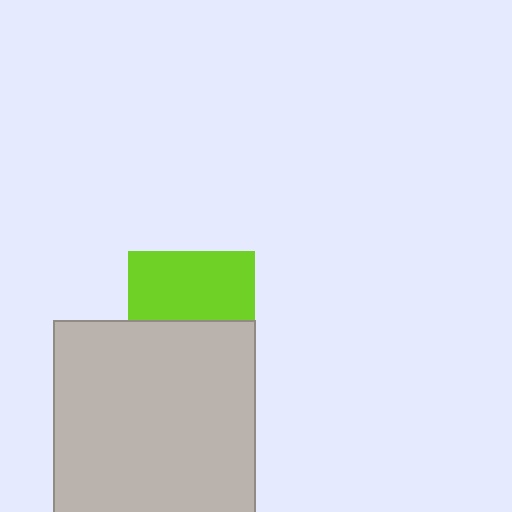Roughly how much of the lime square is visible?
About half of it is visible (roughly 53%).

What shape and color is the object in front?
The object in front is a light gray square.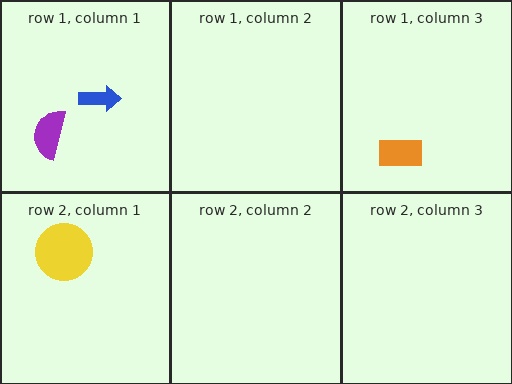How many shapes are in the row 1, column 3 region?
1.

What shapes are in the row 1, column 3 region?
The orange rectangle.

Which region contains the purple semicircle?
The row 1, column 1 region.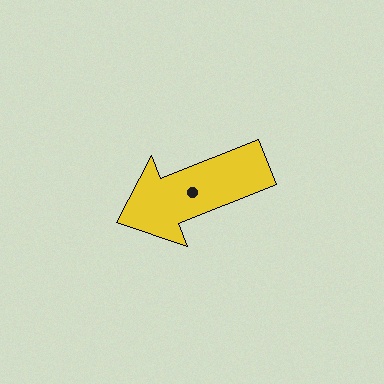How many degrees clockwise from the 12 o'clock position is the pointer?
Approximately 248 degrees.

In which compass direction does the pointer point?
West.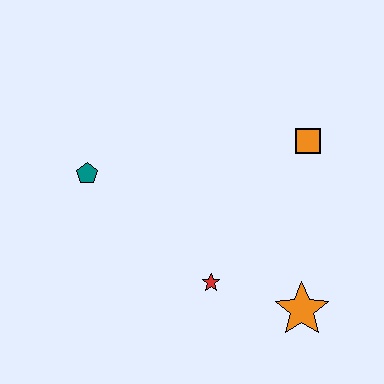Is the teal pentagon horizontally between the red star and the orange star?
No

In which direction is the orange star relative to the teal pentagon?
The orange star is to the right of the teal pentagon.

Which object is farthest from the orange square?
The teal pentagon is farthest from the orange square.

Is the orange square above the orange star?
Yes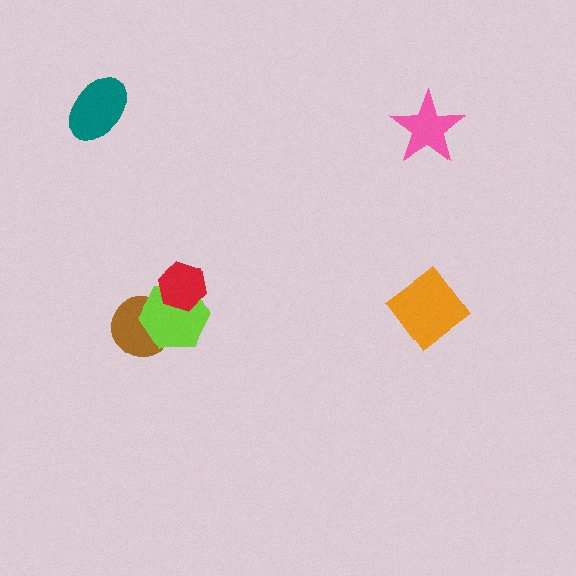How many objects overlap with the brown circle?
1 object overlaps with the brown circle.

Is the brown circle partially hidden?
Yes, it is partially covered by another shape.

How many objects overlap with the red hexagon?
1 object overlaps with the red hexagon.